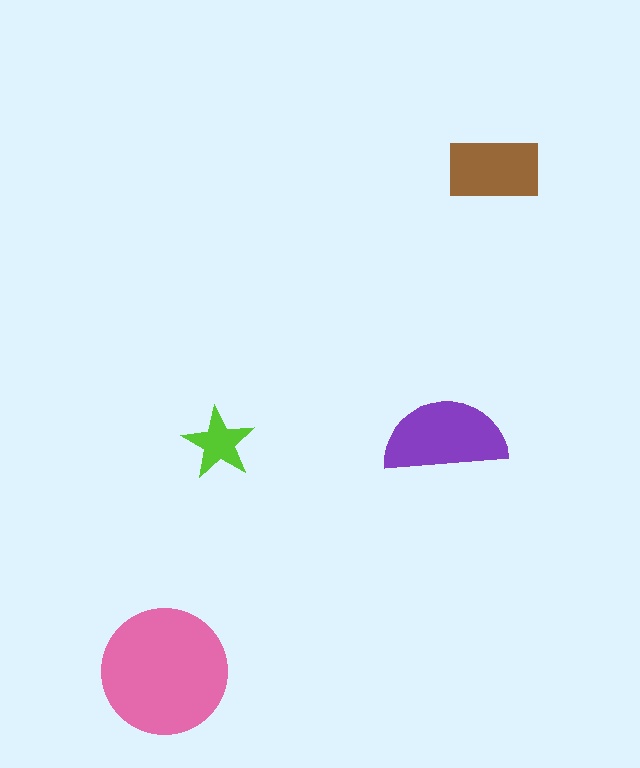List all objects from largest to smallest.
The pink circle, the purple semicircle, the brown rectangle, the lime star.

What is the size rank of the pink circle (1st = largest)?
1st.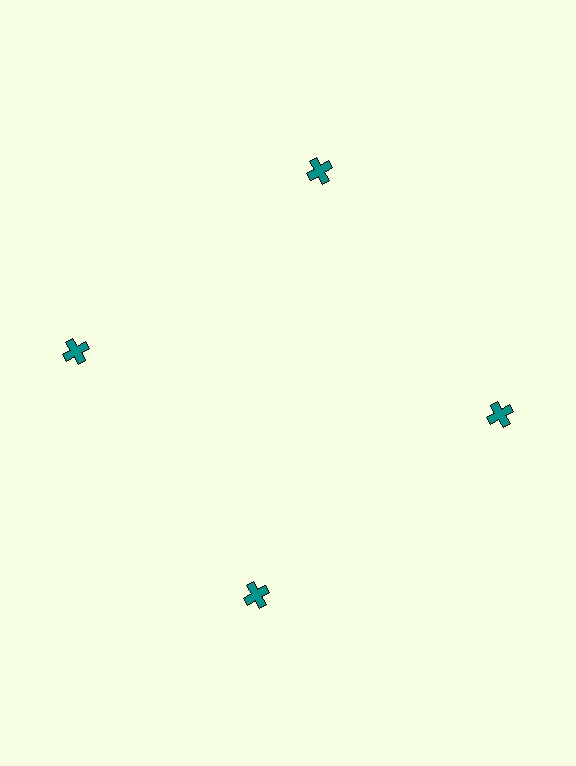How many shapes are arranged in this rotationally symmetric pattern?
There are 4 shapes, arranged in 4 groups of 1.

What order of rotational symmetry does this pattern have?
This pattern has 4-fold rotational symmetry.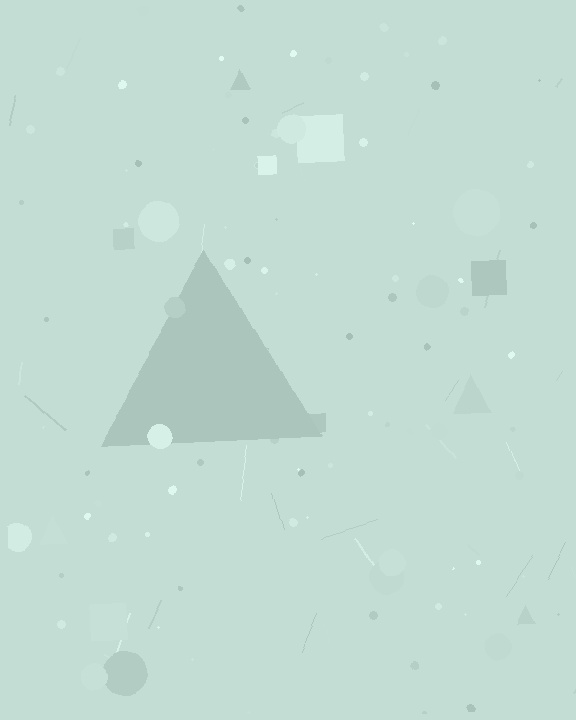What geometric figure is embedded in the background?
A triangle is embedded in the background.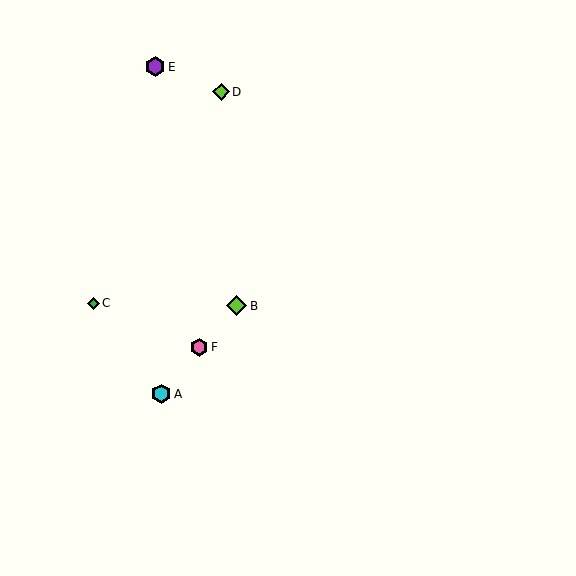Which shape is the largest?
The lime diamond (labeled B) is the largest.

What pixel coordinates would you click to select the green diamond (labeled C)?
Click at (93, 303) to select the green diamond C.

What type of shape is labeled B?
Shape B is a lime diamond.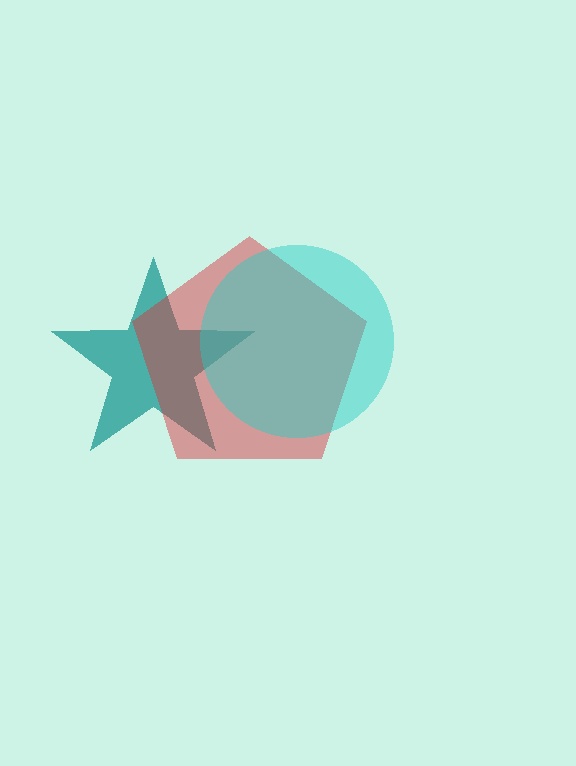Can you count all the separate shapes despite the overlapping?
Yes, there are 3 separate shapes.